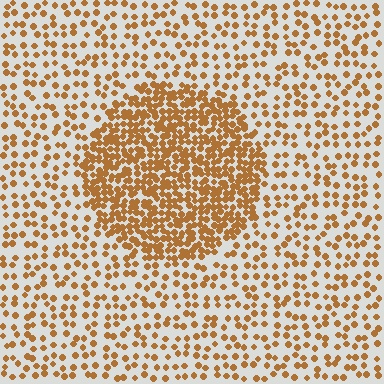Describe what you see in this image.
The image contains small brown elements arranged at two different densities. A circle-shaped region is visible where the elements are more densely packed than the surrounding area.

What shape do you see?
I see a circle.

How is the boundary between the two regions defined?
The boundary is defined by a change in element density (approximately 2.5x ratio). All elements are the same color, size, and shape.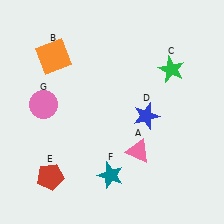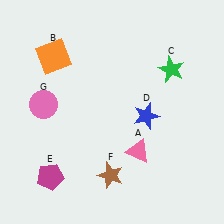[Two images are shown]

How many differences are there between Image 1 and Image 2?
There are 2 differences between the two images.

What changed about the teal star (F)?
In Image 1, F is teal. In Image 2, it changed to brown.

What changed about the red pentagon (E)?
In Image 1, E is red. In Image 2, it changed to magenta.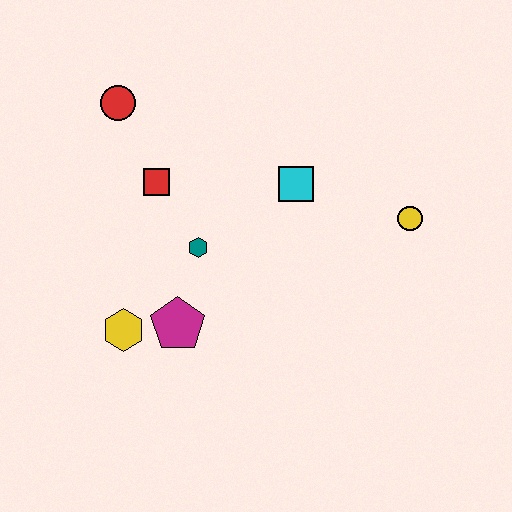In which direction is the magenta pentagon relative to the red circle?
The magenta pentagon is below the red circle.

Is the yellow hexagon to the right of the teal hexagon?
No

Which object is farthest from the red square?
The yellow circle is farthest from the red square.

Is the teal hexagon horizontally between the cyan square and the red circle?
Yes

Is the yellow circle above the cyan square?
No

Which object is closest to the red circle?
The red square is closest to the red circle.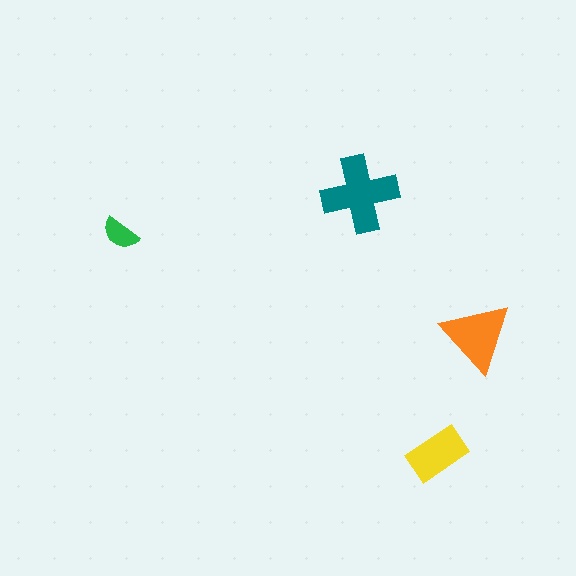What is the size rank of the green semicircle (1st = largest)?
4th.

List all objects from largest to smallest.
The teal cross, the orange triangle, the yellow rectangle, the green semicircle.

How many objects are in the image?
There are 4 objects in the image.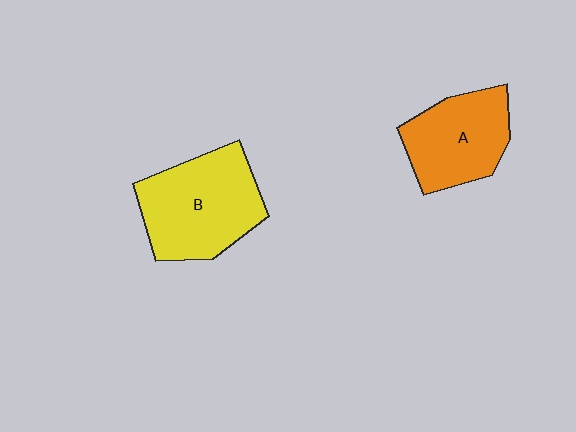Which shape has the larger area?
Shape B (yellow).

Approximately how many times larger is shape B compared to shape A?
Approximately 1.3 times.